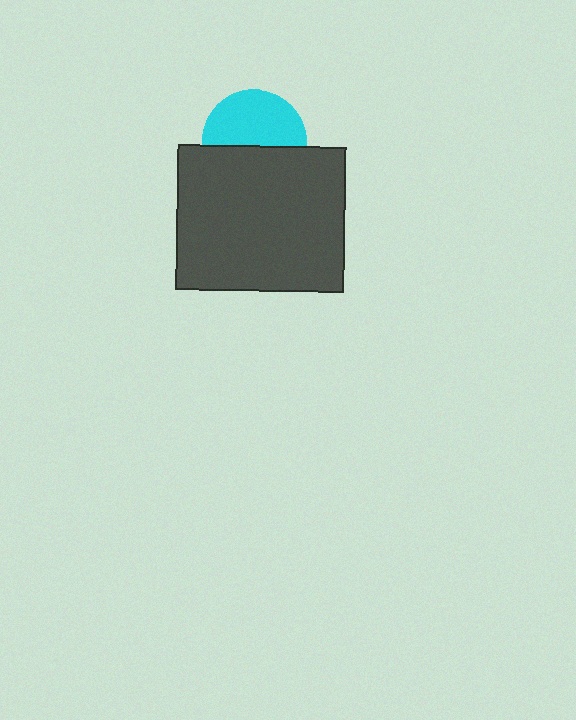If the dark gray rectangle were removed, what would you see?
You would see the complete cyan circle.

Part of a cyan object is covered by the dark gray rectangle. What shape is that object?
It is a circle.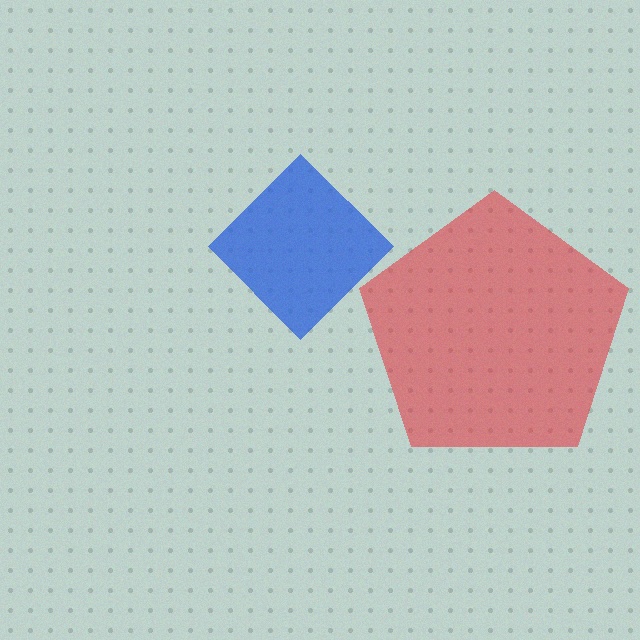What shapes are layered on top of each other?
The layered shapes are: a red pentagon, a blue diamond.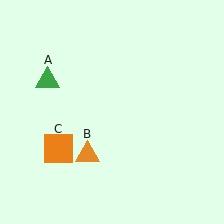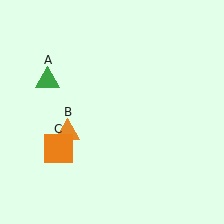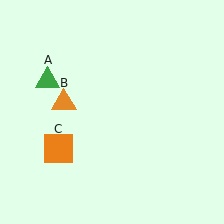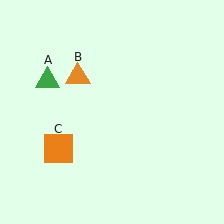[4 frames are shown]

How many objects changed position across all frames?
1 object changed position: orange triangle (object B).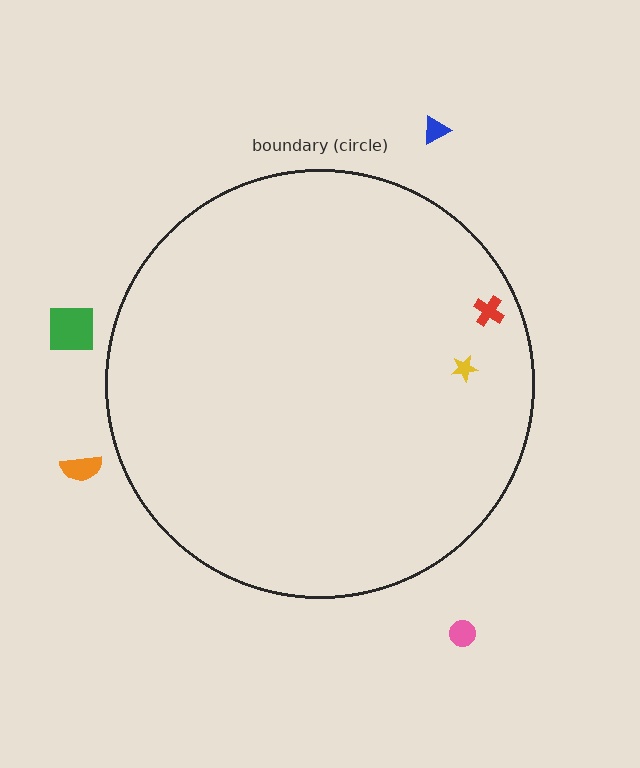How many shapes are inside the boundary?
2 inside, 4 outside.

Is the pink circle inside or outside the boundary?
Outside.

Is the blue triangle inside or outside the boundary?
Outside.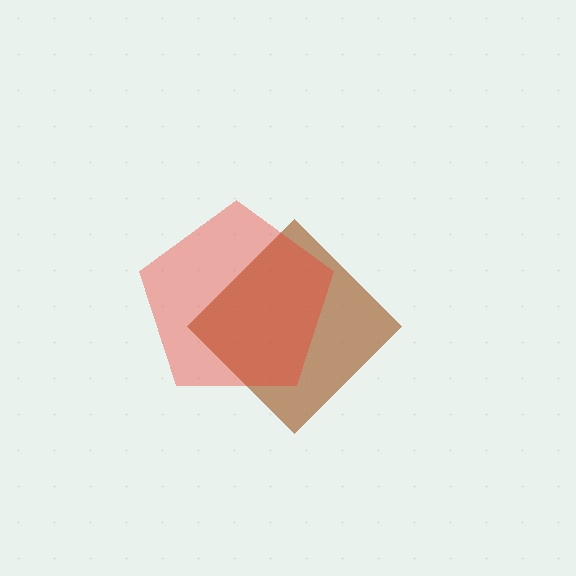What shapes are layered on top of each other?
The layered shapes are: a brown diamond, a red pentagon.